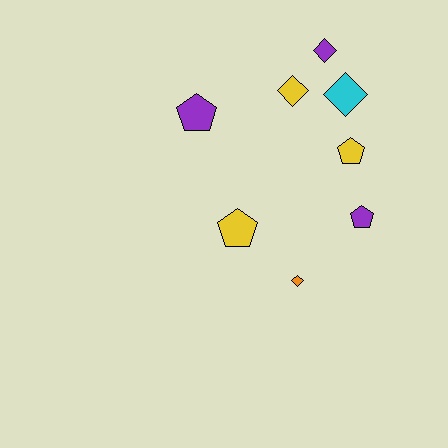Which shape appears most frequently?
Pentagon, with 4 objects.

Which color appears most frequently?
Yellow, with 3 objects.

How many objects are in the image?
There are 8 objects.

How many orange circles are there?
There are no orange circles.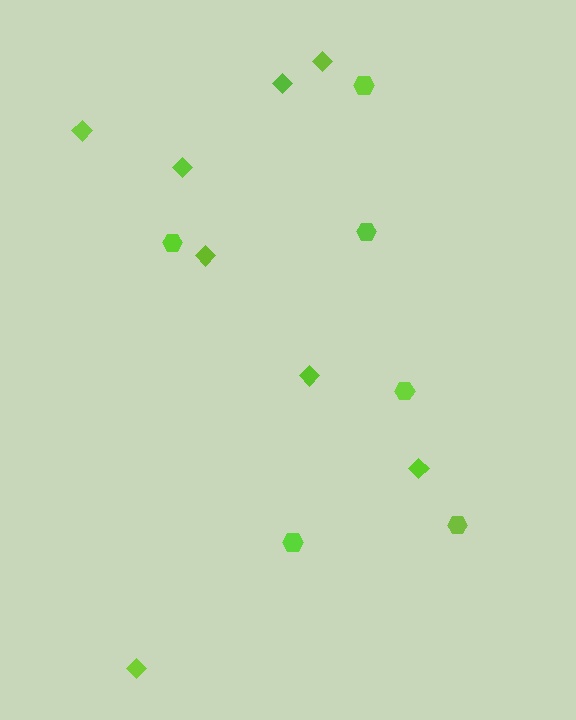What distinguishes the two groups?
There are 2 groups: one group of diamonds (8) and one group of hexagons (6).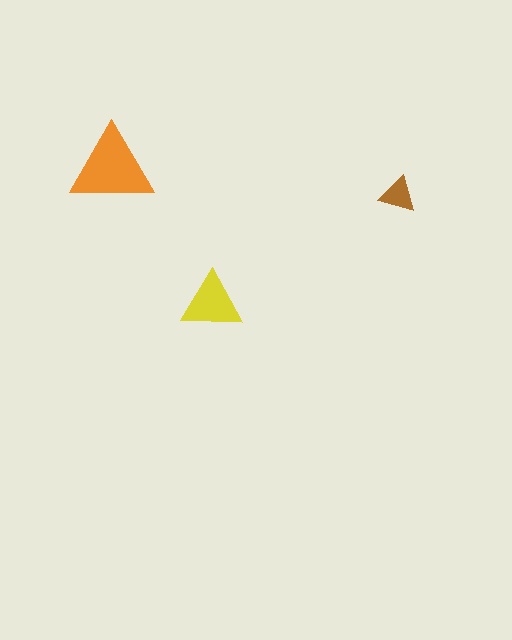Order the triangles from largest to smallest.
the orange one, the yellow one, the brown one.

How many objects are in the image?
There are 3 objects in the image.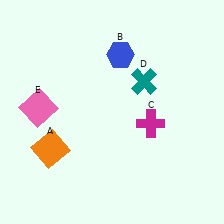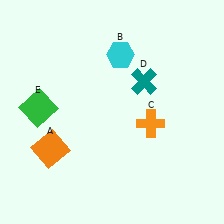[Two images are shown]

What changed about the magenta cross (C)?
In Image 1, C is magenta. In Image 2, it changed to orange.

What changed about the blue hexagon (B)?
In Image 1, B is blue. In Image 2, it changed to cyan.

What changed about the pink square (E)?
In Image 1, E is pink. In Image 2, it changed to green.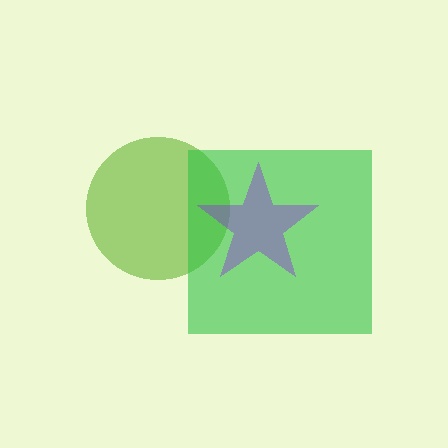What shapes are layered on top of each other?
The layered shapes are: a lime circle, a green square, a purple star.